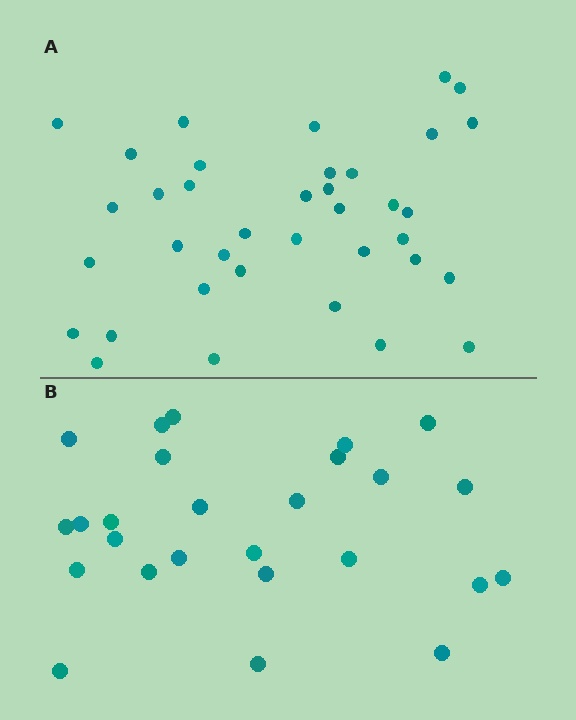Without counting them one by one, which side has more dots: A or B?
Region A (the top region) has more dots.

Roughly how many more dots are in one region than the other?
Region A has roughly 12 or so more dots than region B.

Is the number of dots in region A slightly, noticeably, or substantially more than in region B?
Region A has noticeably more, but not dramatically so. The ratio is roughly 1.4 to 1.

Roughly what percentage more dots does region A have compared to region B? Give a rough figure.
About 40% more.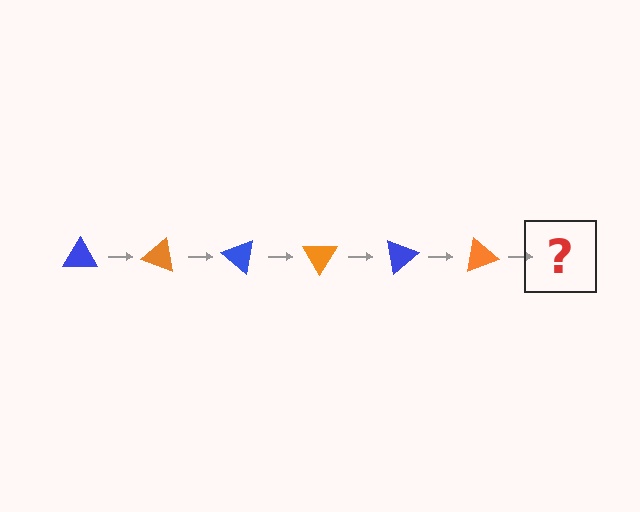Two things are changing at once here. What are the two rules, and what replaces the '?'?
The two rules are that it rotates 20 degrees each step and the color cycles through blue and orange. The '?' should be a blue triangle, rotated 120 degrees from the start.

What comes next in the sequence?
The next element should be a blue triangle, rotated 120 degrees from the start.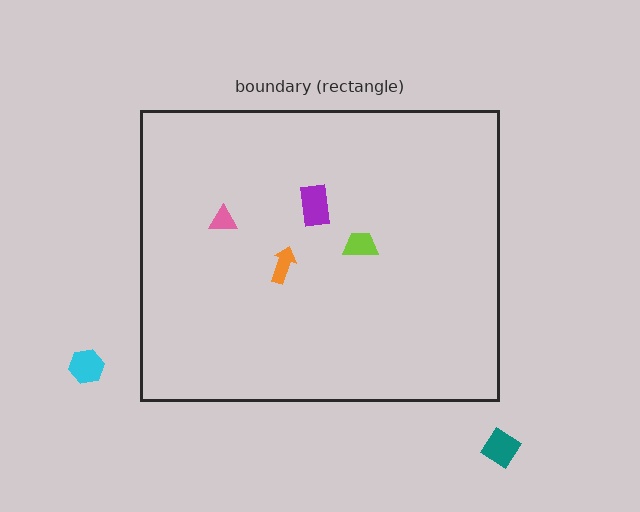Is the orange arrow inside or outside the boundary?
Inside.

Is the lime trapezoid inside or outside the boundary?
Inside.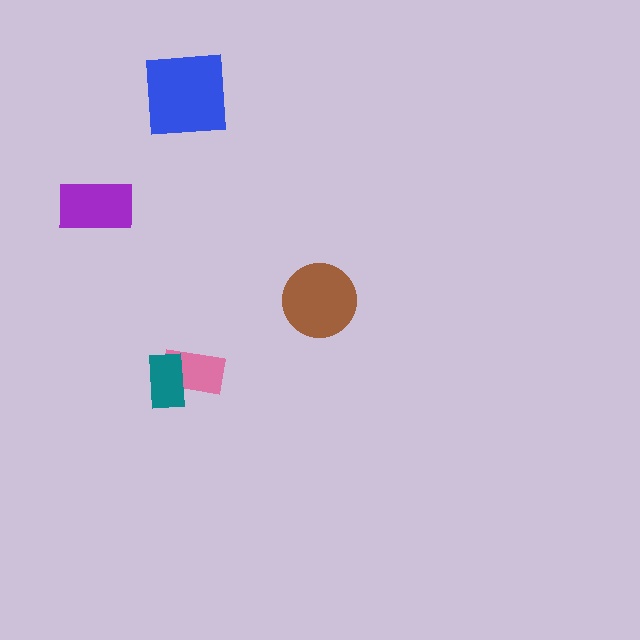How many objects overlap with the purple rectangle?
0 objects overlap with the purple rectangle.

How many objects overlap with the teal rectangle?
1 object overlaps with the teal rectangle.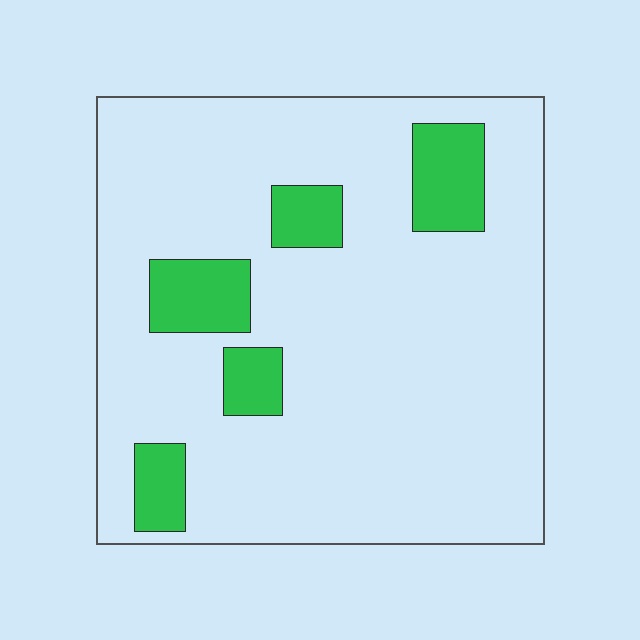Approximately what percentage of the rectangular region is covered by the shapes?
Approximately 15%.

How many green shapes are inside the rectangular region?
5.